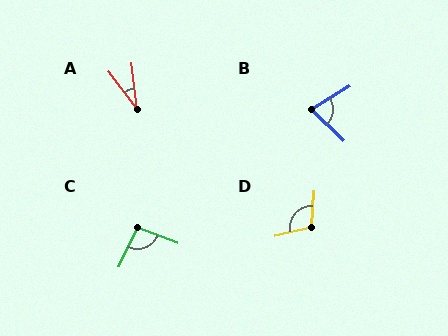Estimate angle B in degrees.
Approximately 76 degrees.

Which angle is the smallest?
A, at approximately 31 degrees.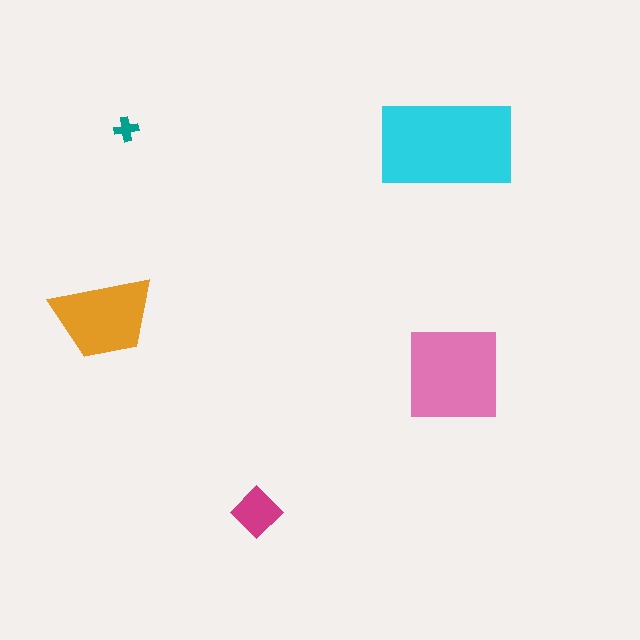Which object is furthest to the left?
The orange trapezoid is leftmost.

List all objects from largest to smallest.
The cyan rectangle, the pink square, the orange trapezoid, the magenta diamond, the teal cross.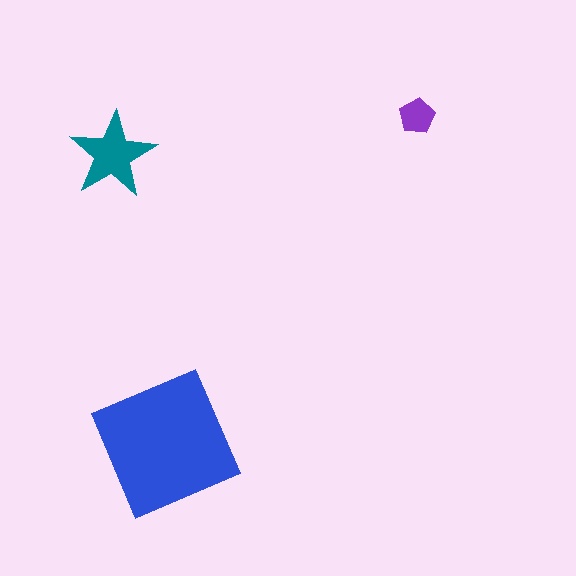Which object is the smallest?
The purple pentagon.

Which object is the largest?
The blue square.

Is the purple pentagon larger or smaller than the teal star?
Smaller.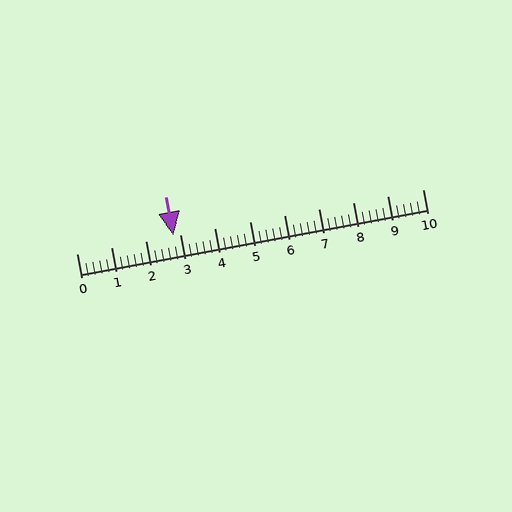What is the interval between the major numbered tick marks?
The major tick marks are spaced 1 units apart.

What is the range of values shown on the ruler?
The ruler shows values from 0 to 10.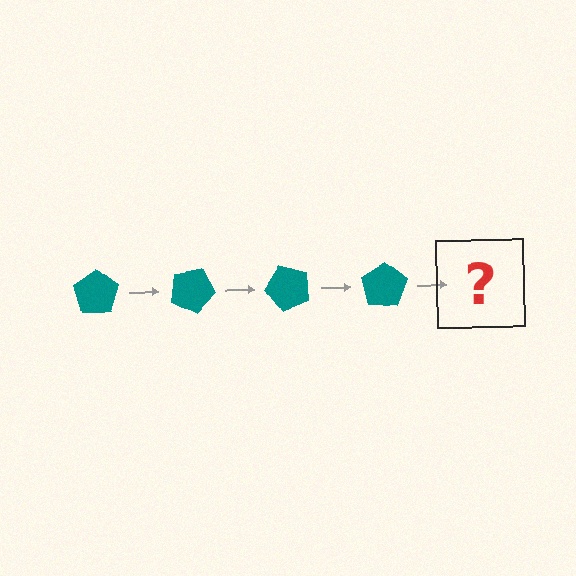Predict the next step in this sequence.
The next step is a teal pentagon rotated 100 degrees.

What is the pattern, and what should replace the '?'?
The pattern is that the pentagon rotates 25 degrees each step. The '?' should be a teal pentagon rotated 100 degrees.